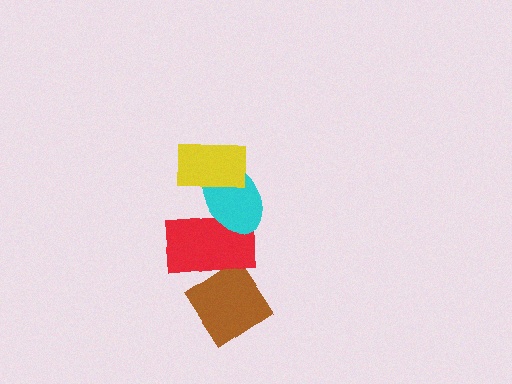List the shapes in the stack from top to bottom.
From top to bottom: the yellow rectangle, the cyan ellipse, the red rectangle, the brown diamond.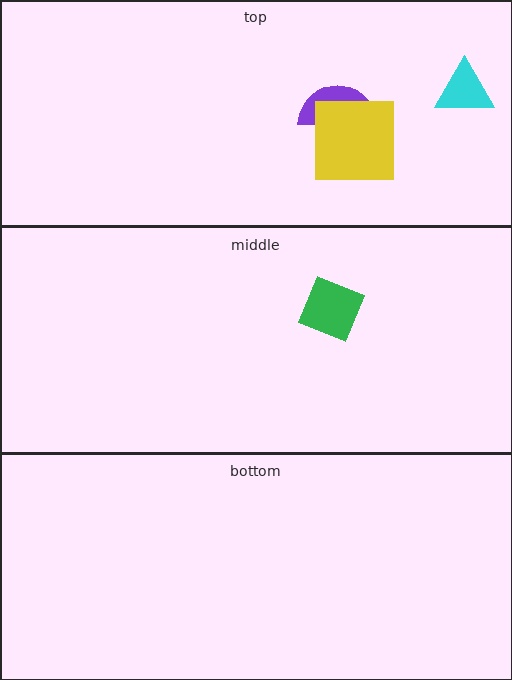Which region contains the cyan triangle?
The top region.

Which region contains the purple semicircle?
The top region.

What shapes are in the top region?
The cyan triangle, the purple semicircle, the yellow square.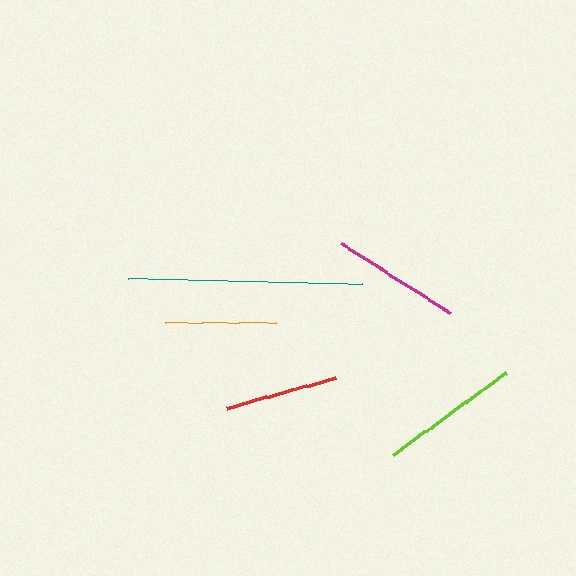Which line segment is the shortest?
The orange line is the shortest at approximately 110 pixels.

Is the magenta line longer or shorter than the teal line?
The teal line is longer than the magenta line.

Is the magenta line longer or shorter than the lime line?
The lime line is longer than the magenta line.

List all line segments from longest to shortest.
From longest to shortest: teal, lime, magenta, red, orange.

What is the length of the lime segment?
The lime segment is approximately 140 pixels long.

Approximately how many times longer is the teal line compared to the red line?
The teal line is approximately 2.1 times the length of the red line.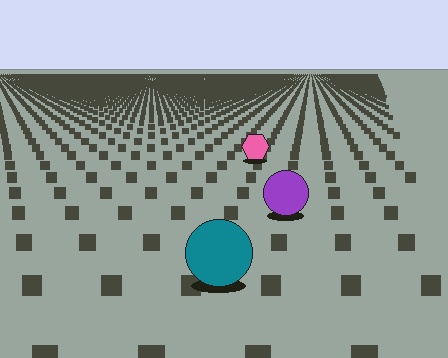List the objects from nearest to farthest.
From nearest to farthest: the teal circle, the purple circle, the pink hexagon.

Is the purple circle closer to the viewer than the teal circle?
No. The teal circle is closer — you can tell from the texture gradient: the ground texture is coarser near it.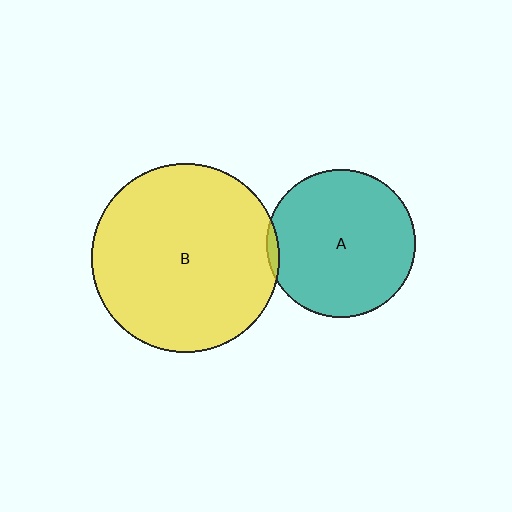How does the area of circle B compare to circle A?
Approximately 1.6 times.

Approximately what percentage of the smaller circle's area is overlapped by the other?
Approximately 5%.